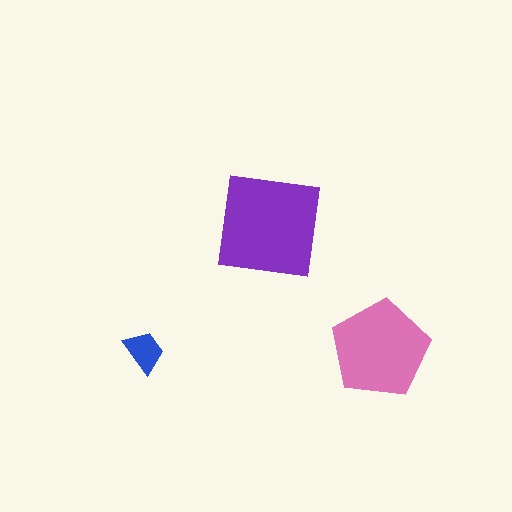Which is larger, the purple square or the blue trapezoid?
The purple square.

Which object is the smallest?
The blue trapezoid.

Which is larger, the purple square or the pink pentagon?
The purple square.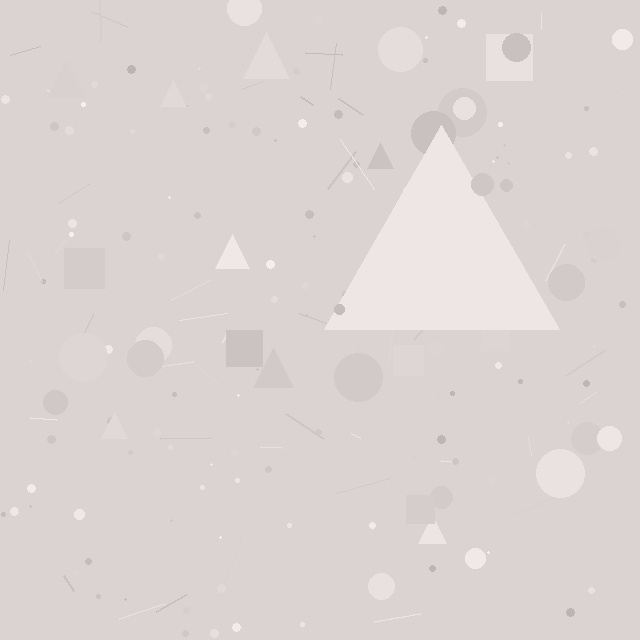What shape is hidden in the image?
A triangle is hidden in the image.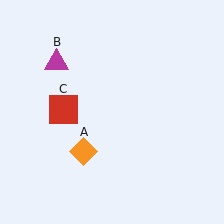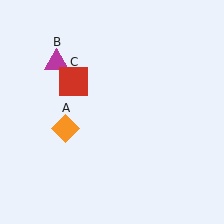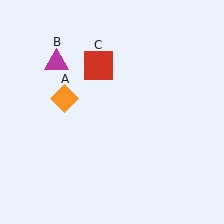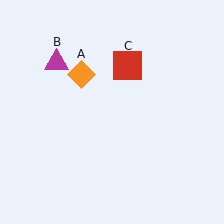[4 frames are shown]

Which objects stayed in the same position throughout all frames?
Magenta triangle (object B) remained stationary.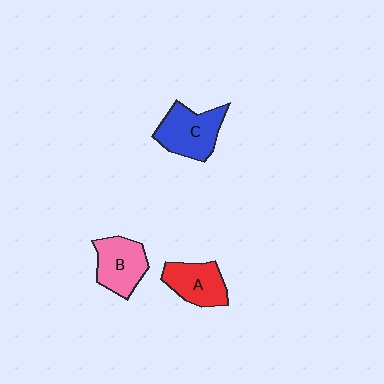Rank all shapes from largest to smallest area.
From largest to smallest: C (blue), B (pink), A (red).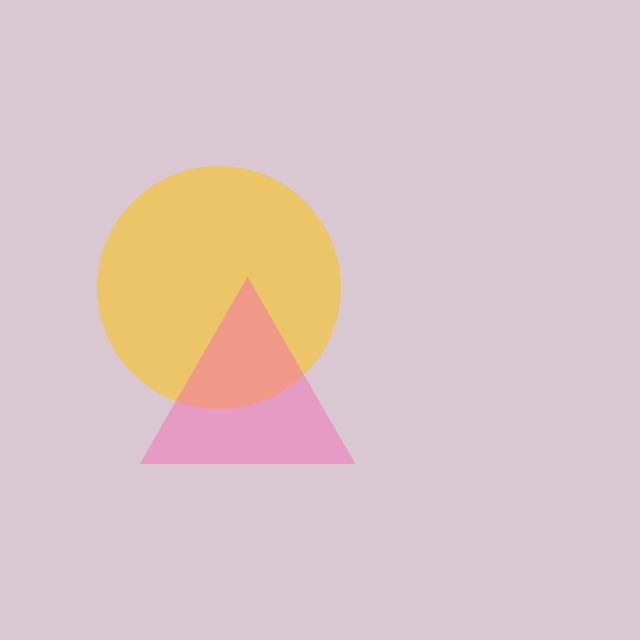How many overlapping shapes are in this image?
There are 2 overlapping shapes in the image.